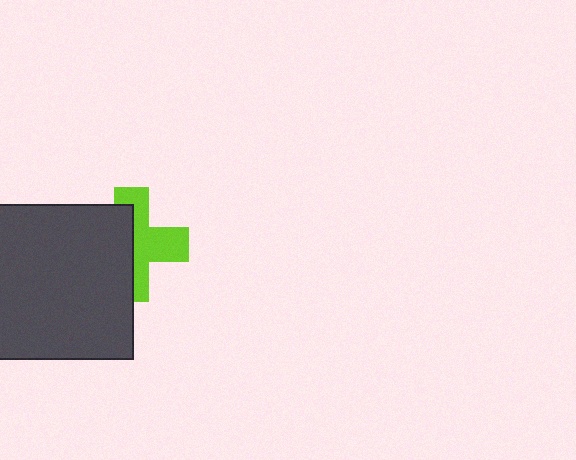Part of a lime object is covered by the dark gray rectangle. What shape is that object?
It is a cross.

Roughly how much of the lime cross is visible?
About half of it is visible (roughly 51%).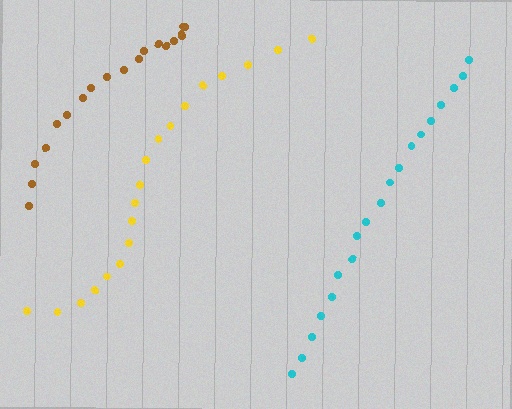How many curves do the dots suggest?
There are 3 distinct paths.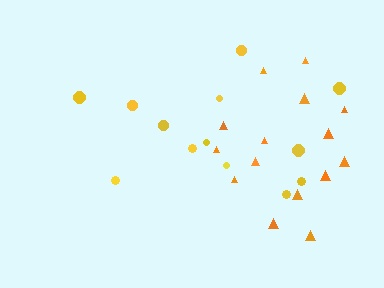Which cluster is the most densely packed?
Orange.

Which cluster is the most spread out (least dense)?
Yellow.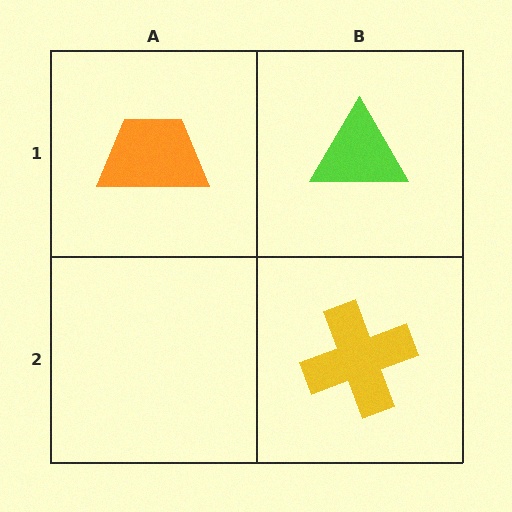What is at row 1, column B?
A lime triangle.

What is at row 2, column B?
A yellow cross.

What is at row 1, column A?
An orange trapezoid.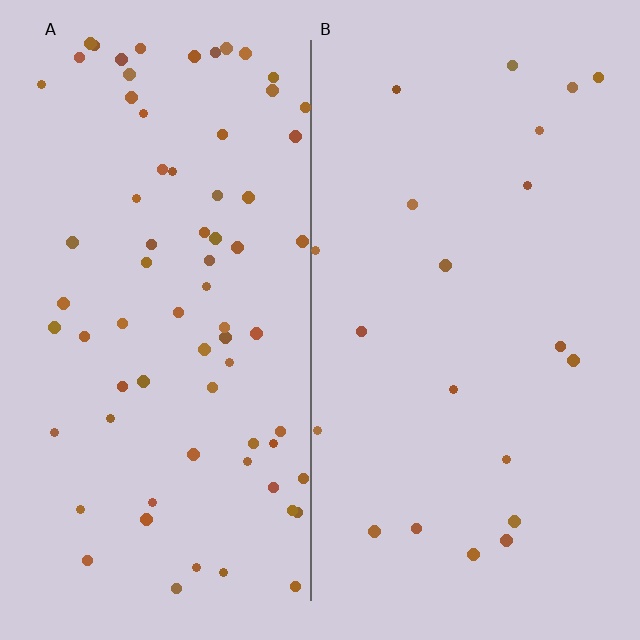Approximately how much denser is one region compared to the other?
Approximately 3.4× — region A over region B.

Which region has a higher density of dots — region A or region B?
A (the left).